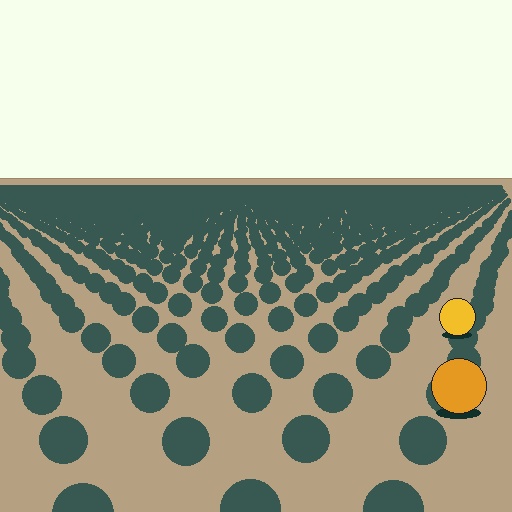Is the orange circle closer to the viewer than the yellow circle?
Yes. The orange circle is closer — you can tell from the texture gradient: the ground texture is coarser near it.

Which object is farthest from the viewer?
The yellow circle is farthest from the viewer. It appears smaller and the ground texture around it is denser.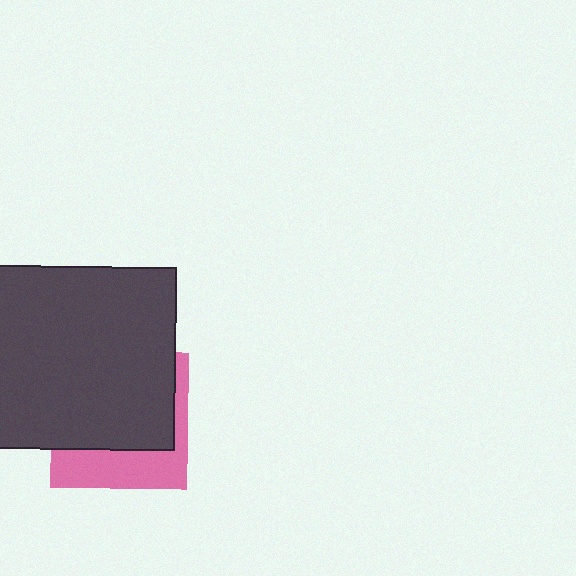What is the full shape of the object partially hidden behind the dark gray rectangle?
The partially hidden object is a pink square.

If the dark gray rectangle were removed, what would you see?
You would see the complete pink square.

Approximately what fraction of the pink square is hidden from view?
Roughly 66% of the pink square is hidden behind the dark gray rectangle.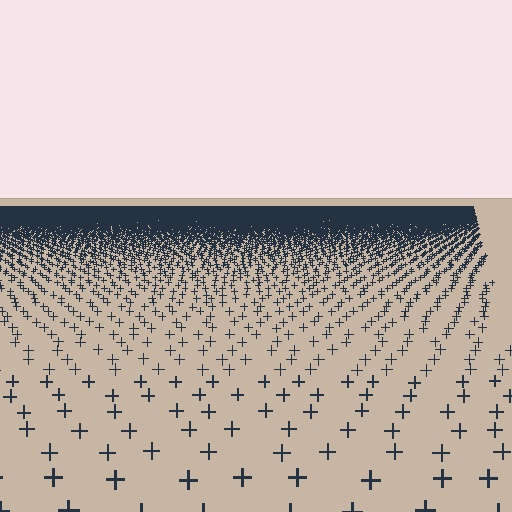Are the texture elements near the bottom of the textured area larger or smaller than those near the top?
Larger. Near the bottom, elements are closer to the viewer and appear at a bigger on-screen size.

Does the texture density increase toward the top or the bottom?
Density increases toward the top.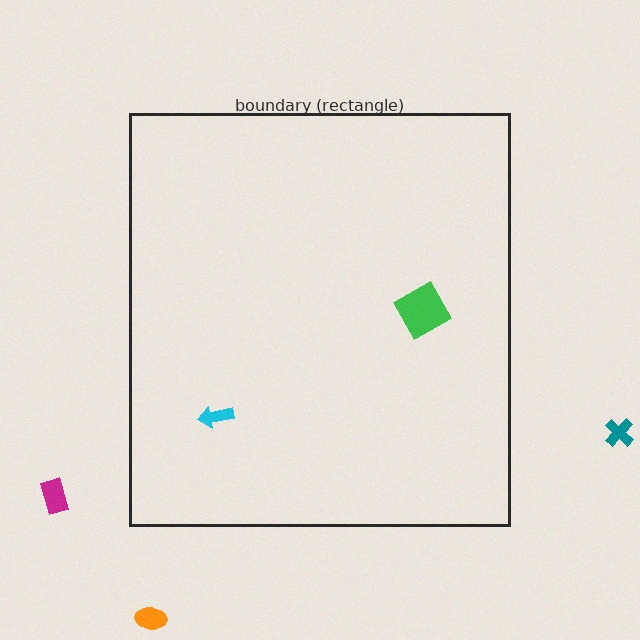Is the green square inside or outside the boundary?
Inside.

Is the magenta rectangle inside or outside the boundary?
Outside.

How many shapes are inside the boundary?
2 inside, 3 outside.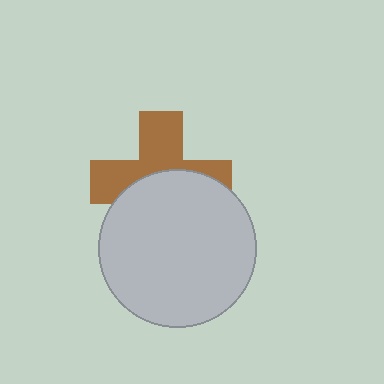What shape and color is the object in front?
The object in front is a light gray circle.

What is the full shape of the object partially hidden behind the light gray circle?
The partially hidden object is a brown cross.